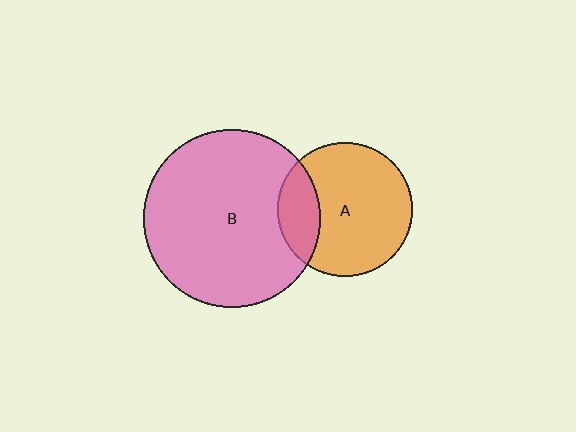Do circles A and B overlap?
Yes.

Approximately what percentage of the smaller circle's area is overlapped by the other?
Approximately 20%.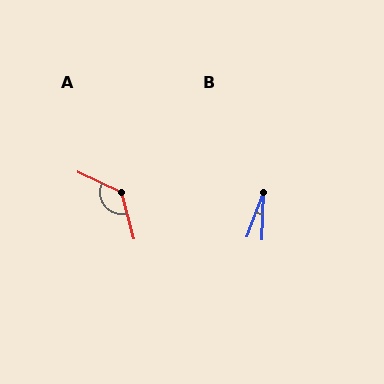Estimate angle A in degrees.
Approximately 131 degrees.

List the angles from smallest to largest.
B (18°), A (131°).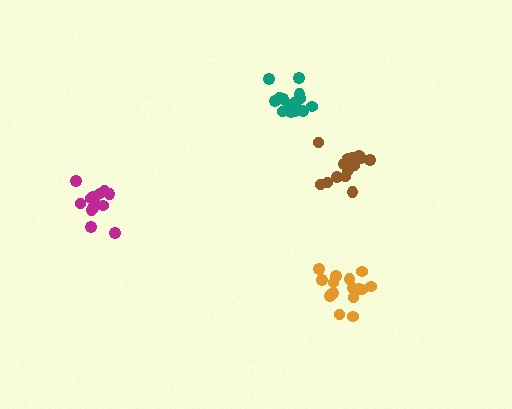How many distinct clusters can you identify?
There are 4 distinct clusters.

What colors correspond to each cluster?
The clusters are colored: orange, magenta, brown, teal.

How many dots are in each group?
Group 1: 16 dots, Group 2: 14 dots, Group 3: 16 dots, Group 4: 16 dots (62 total).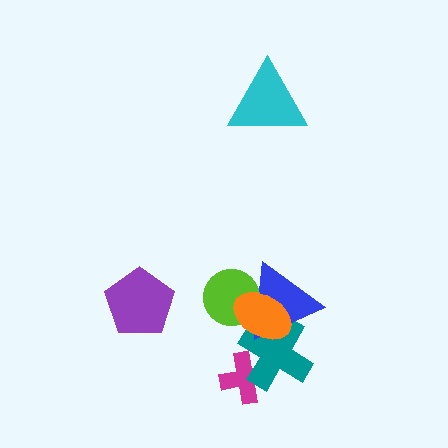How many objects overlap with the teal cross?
3 objects overlap with the teal cross.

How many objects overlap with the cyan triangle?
0 objects overlap with the cyan triangle.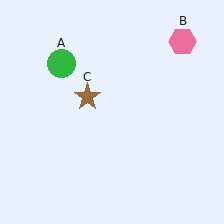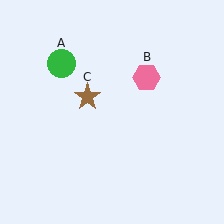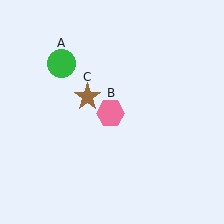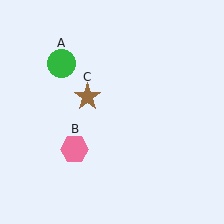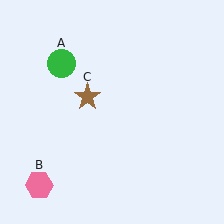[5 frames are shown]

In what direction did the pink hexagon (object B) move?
The pink hexagon (object B) moved down and to the left.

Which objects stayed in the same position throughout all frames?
Green circle (object A) and brown star (object C) remained stationary.